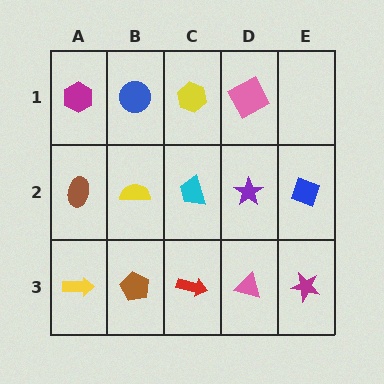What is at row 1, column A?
A magenta hexagon.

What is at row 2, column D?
A purple star.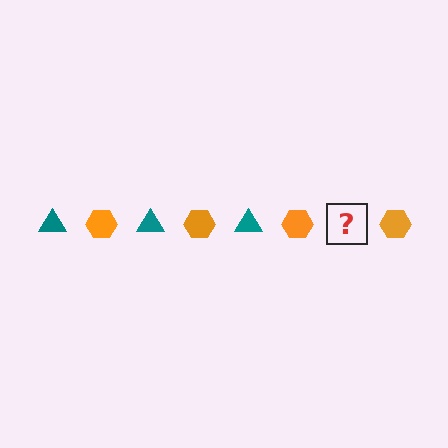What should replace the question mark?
The question mark should be replaced with a teal triangle.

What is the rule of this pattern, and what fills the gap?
The rule is that the pattern alternates between teal triangle and orange hexagon. The gap should be filled with a teal triangle.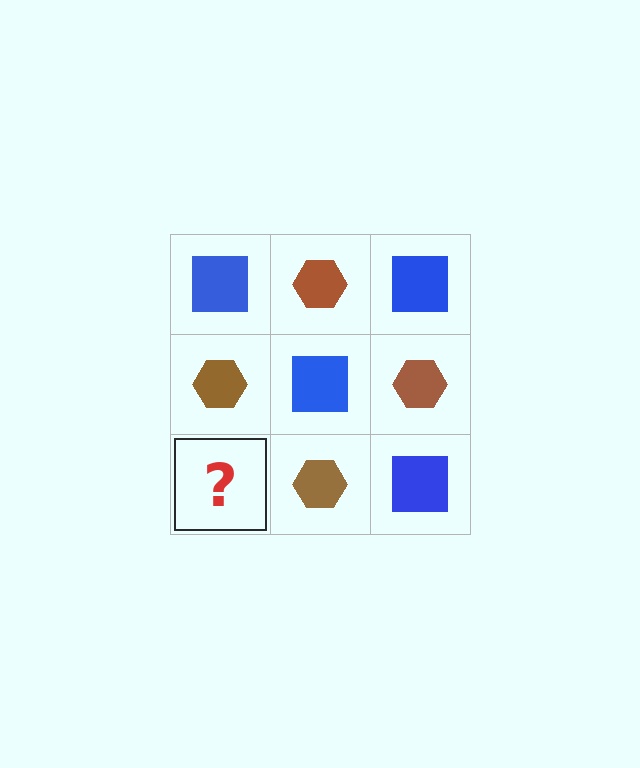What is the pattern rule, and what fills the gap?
The rule is that it alternates blue square and brown hexagon in a checkerboard pattern. The gap should be filled with a blue square.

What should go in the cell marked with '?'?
The missing cell should contain a blue square.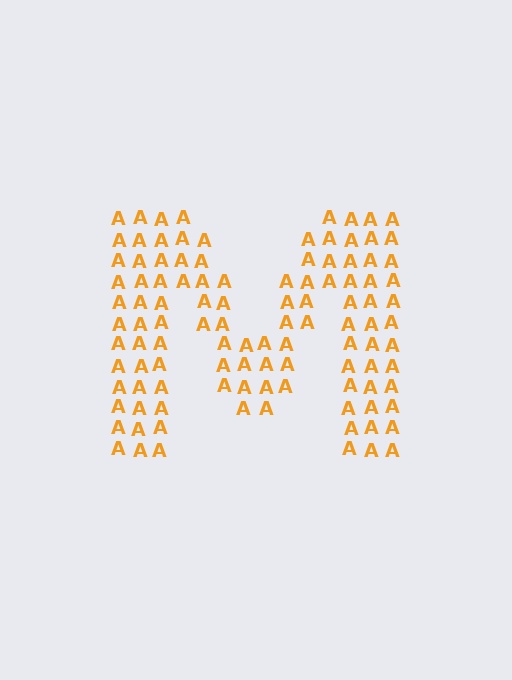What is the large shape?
The large shape is the letter M.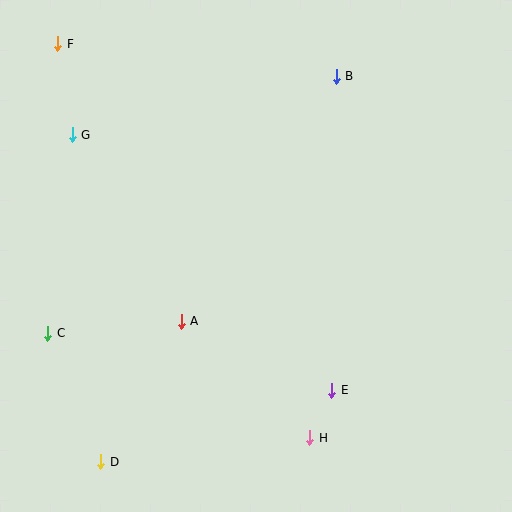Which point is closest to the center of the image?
Point A at (181, 321) is closest to the center.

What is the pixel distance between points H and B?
The distance between H and B is 363 pixels.